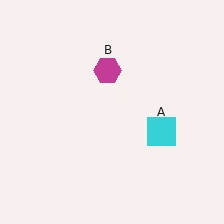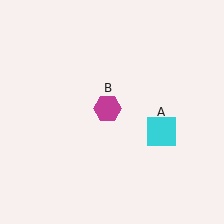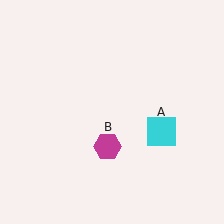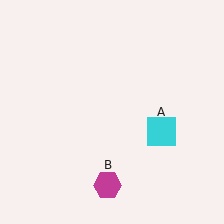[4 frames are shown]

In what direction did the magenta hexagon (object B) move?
The magenta hexagon (object B) moved down.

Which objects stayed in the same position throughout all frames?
Cyan square (object A) remained stationary.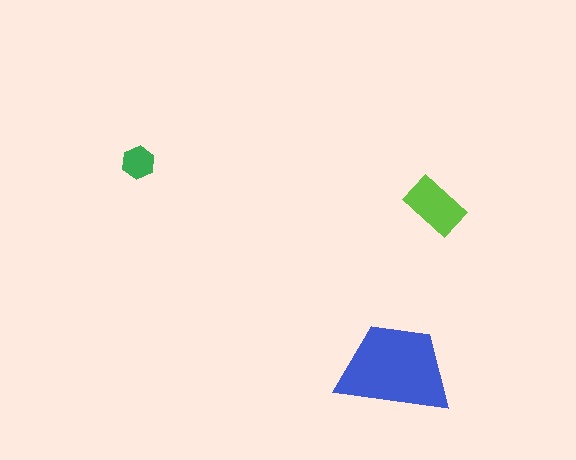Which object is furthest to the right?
The lime rectangle is rightmost.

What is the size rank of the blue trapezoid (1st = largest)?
1st.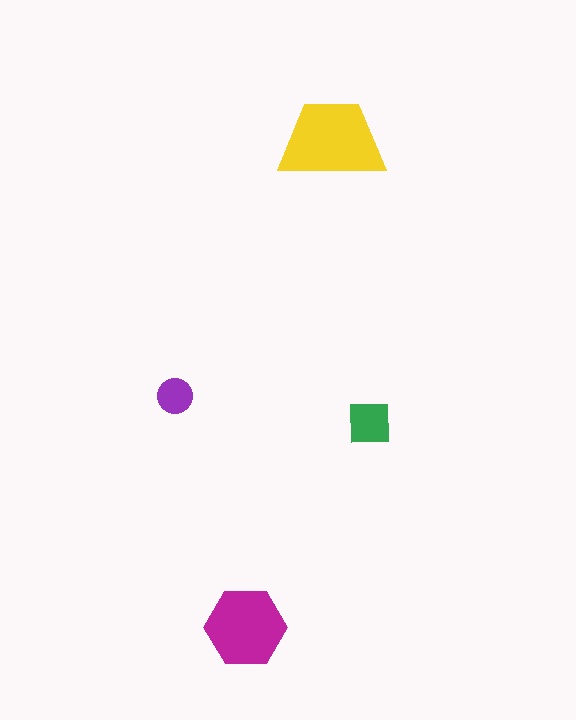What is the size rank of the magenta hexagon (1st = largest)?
2nd.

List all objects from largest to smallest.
The yellow trapezoid, the magenta hexagon, the green square, the purple circle.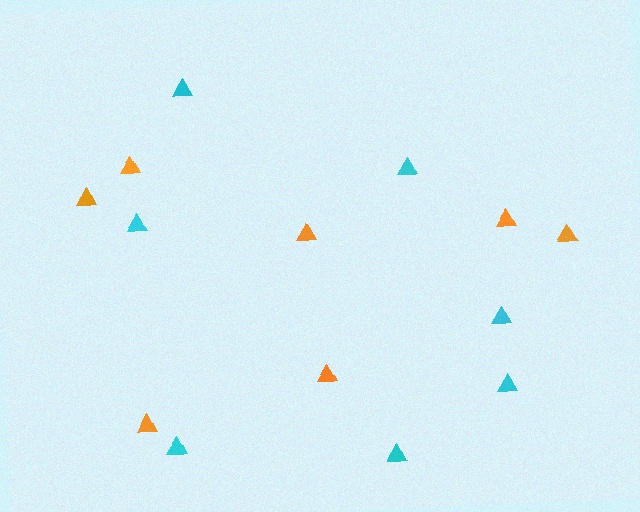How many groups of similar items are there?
There are 2 groups: one group of orange triangles (7) and one group of cyan triangles (7).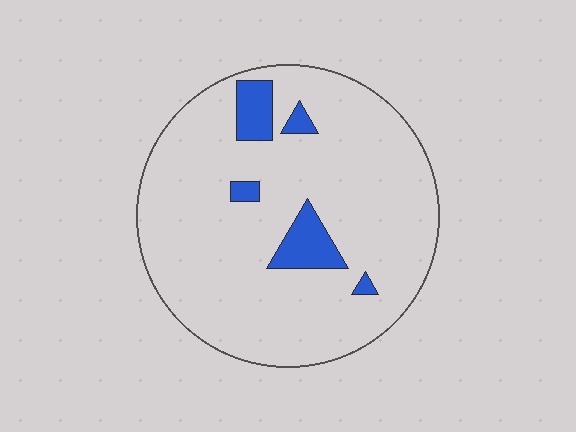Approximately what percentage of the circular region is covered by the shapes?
Approximately 10%.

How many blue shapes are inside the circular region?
5.